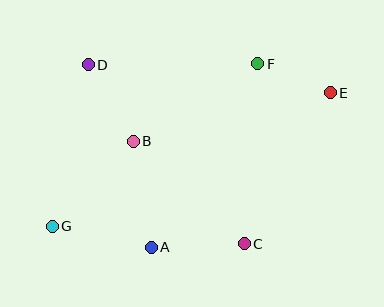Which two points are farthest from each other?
Points E and G are farthest from each other.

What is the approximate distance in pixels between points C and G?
The distance between C and G is approximately 193 pixels.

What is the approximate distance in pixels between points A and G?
The distance between A and G is approximately 101 pixels.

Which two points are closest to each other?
Points E and F are closest to each other.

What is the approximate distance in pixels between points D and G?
The distance between D and G is approximately 165 pixels.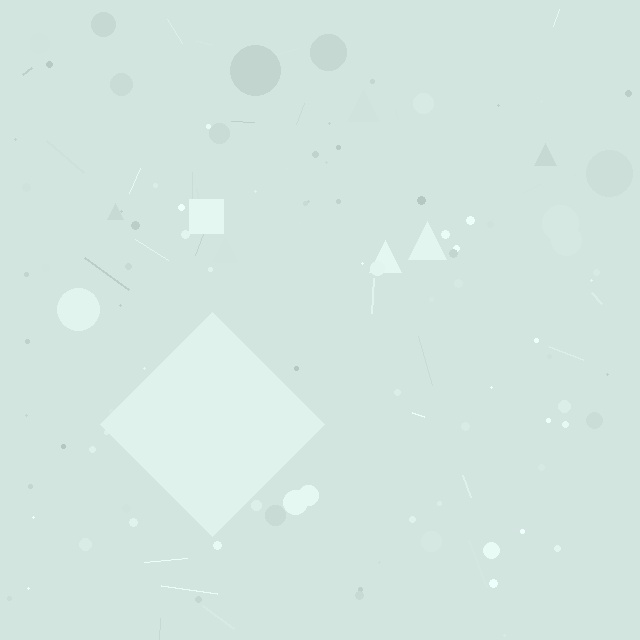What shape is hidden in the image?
A diamond is hidden in the image.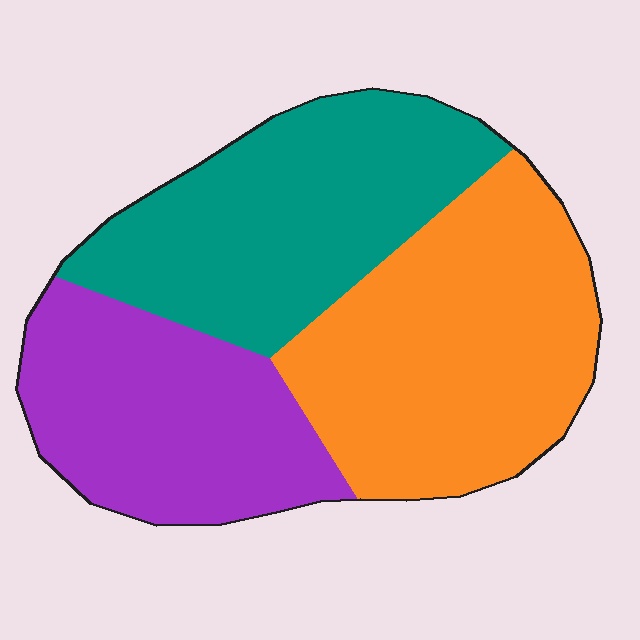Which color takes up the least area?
Purple, at roughly 30%.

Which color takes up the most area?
Orange, at roughly 40%.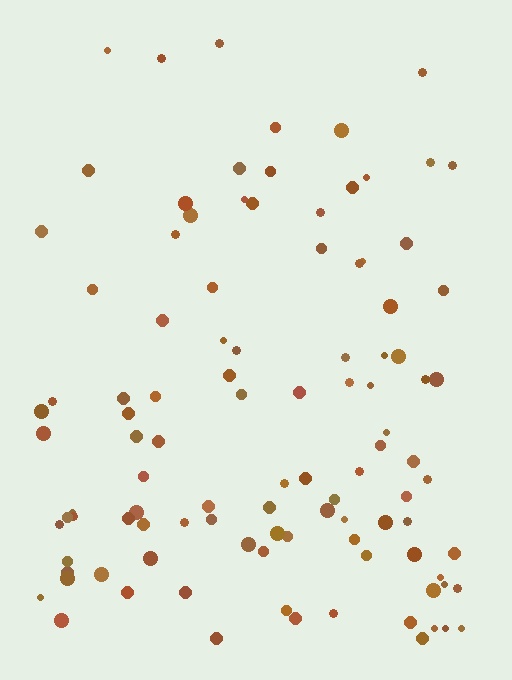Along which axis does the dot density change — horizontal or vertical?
Vertical.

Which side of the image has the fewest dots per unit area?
The top.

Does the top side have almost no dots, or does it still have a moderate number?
Still a moderate number, just noticeably fewer than the bottom.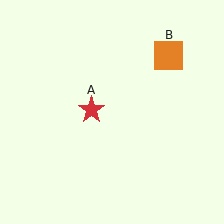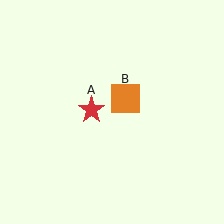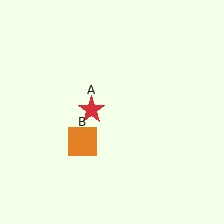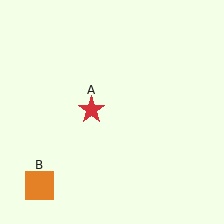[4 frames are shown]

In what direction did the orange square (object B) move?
The orange square (object B) moved down and to the left.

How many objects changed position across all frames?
1 object changed position: orange square (object B).